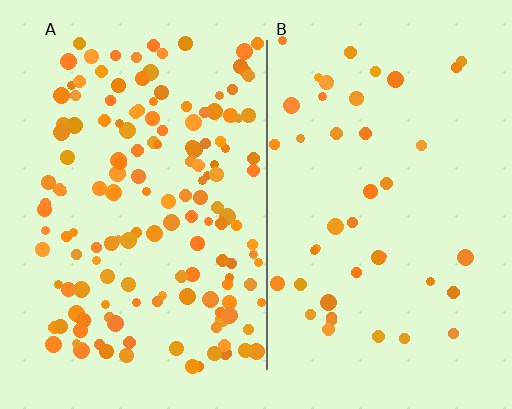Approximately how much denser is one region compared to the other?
Approximately 3.5× — region A over region B.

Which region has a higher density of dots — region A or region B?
A (the left).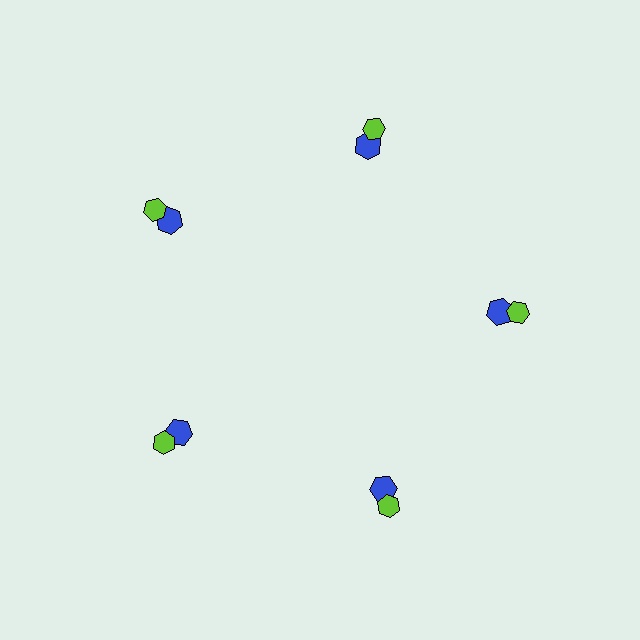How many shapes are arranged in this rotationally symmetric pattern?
There are 10 shapes, arranged in 5 groups of 2.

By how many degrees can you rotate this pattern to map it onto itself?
The pattern maps onto itself every 72 degrees of rotation.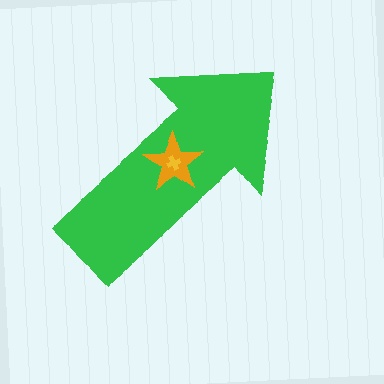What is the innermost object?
The yellow cross.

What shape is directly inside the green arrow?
The orange star.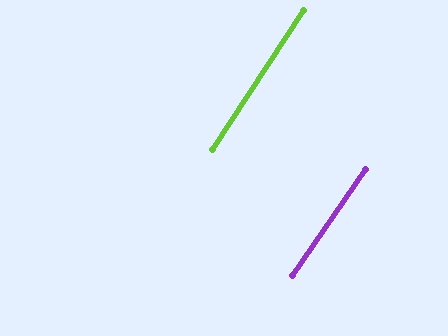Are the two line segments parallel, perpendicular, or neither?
Parallel — their directions differ by only 1.7°.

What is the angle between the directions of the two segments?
Approximately 2 degrees.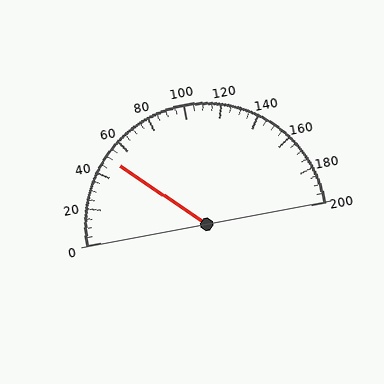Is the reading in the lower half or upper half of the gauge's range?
The reading is in the lower half of the range (0 to 200).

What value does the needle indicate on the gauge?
The needle indicates approximately 50.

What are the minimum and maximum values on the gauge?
The gauge ranges from 0 to 200.